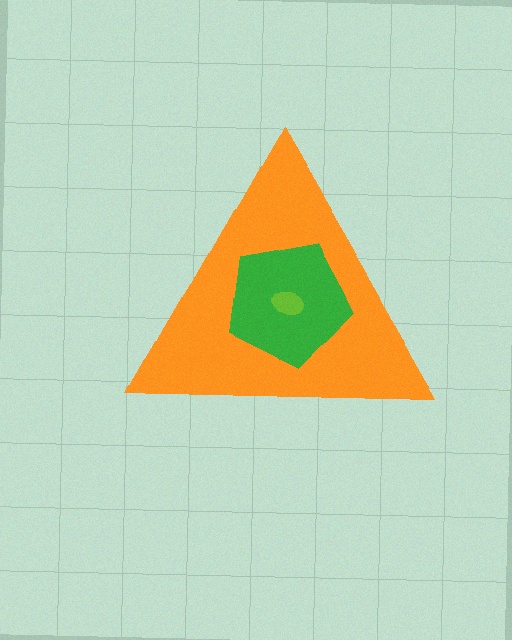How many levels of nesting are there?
3.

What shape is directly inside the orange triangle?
The green pentagon.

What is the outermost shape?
The orange triangle.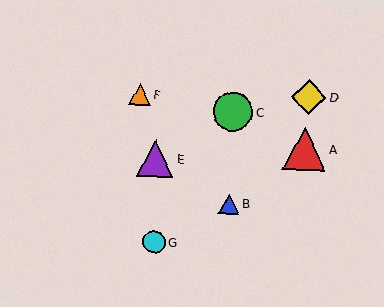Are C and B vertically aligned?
Yes, both are at x≈233.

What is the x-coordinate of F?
Object F is at x≈140.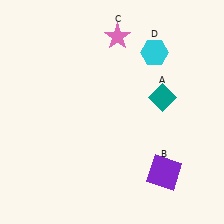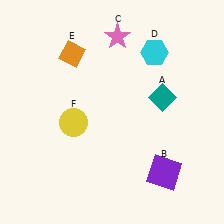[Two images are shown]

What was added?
An orange diamond (E), a yellow circle (F) were added in Image 2.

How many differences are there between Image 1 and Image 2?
There are 2 differences between the two images.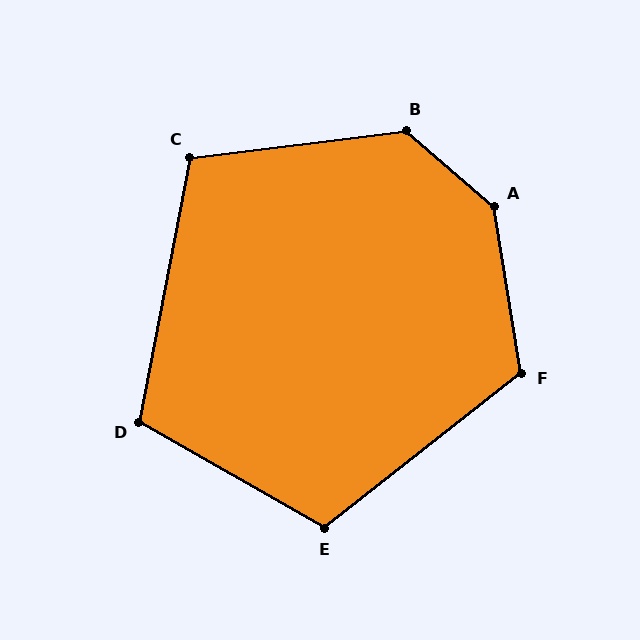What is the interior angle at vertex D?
Approximately 109 degrees (obtuse).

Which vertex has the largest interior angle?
A, at approximately 140 degrees.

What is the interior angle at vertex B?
Approximately 132 degrees (obtuse).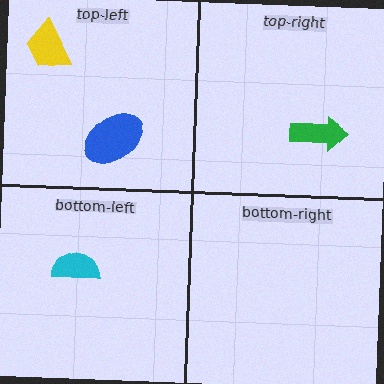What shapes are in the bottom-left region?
The cyan semicircle.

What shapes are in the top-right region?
The green arrow.